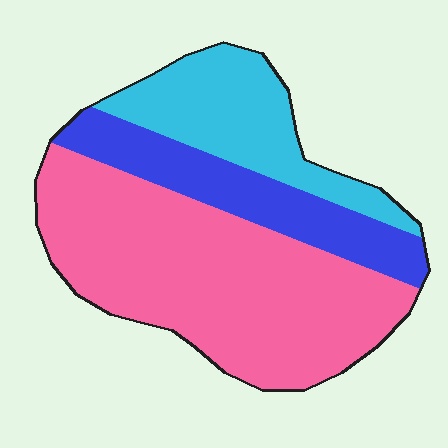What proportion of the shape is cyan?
Cyan covers about 25% of the shape.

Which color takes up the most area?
Pink, at roughly 55%.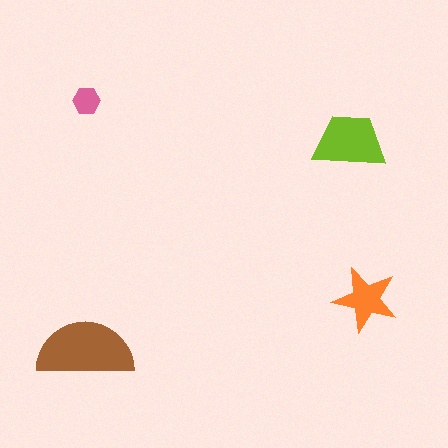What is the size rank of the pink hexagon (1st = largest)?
4th.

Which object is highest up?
The pink hexagon is topmost.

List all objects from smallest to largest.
The pink hexagon, the orange star, the lime trapezoid, the brown semicircle.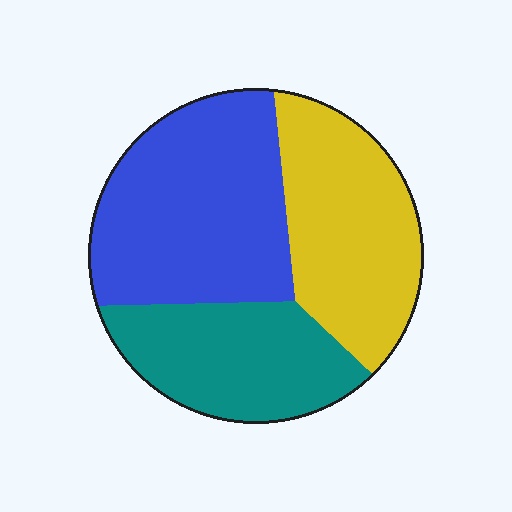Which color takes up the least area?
Teal, at roughly 25%.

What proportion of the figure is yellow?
Yellow covers roughly 30% of the figure.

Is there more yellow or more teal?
Yellow.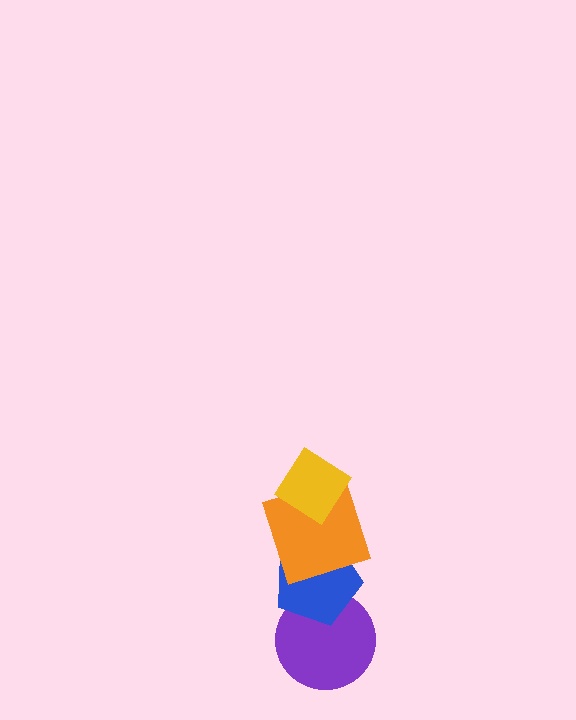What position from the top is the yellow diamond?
The yellow diamond is 1st from the top.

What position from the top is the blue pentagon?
The blue pentagon is 3rd from the top.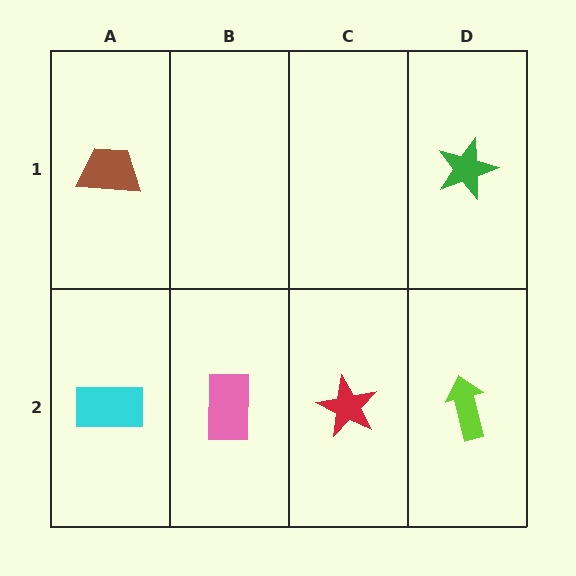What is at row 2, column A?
A cyan rectangle.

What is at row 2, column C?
A red star.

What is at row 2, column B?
A pink rectangle.